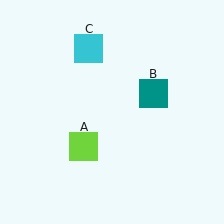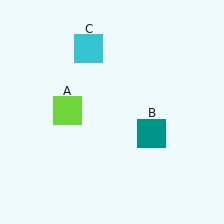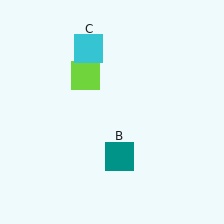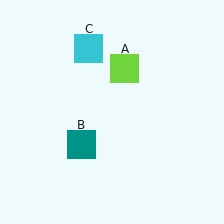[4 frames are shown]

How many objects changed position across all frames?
2 objects changed position: lime square (object A), teal square (object B).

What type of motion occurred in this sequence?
The lime square (object A), teal square (object B) rotated clockwise around the center of the scene.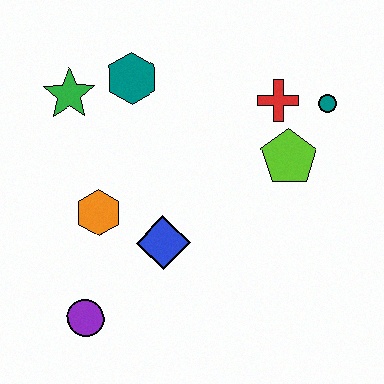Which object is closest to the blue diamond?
The orange hexagon is closest to the blue diamond.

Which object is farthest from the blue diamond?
The teal circle is farthest from the blue diamond.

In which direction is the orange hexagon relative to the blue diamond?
The orange hexagon is to the left of the blue diamond.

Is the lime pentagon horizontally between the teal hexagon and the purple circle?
No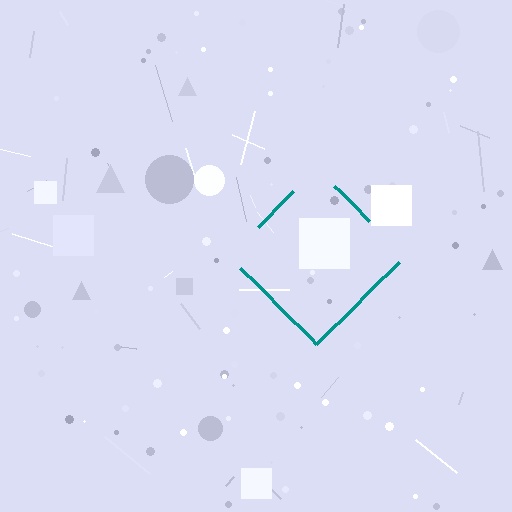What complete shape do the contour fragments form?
The contour fragments form a diamond.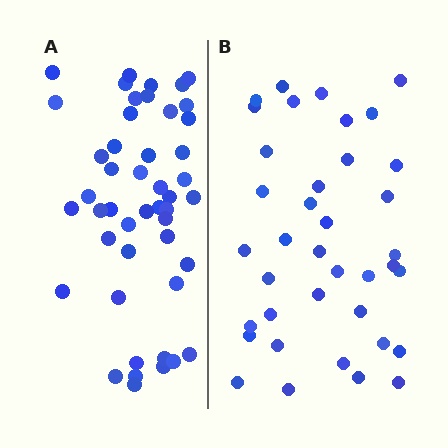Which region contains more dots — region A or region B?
Region A (the left region) has more dots.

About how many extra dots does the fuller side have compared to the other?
Region A has roughly 8 or so more dots than region B.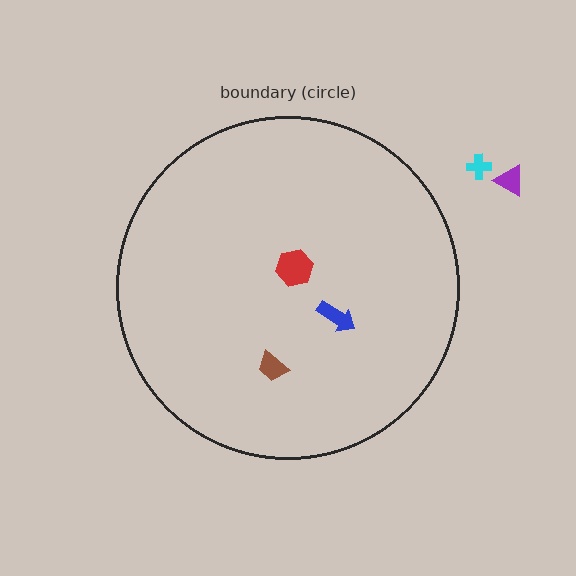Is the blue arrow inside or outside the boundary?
Inside.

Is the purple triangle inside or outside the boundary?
Outside.